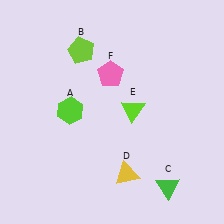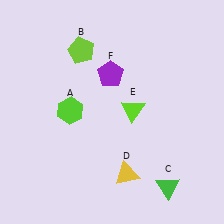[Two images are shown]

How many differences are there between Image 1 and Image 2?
There is 1 difference between the two images.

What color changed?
The pentagon (F) changed from pink in Image 1 to purple in Image 2.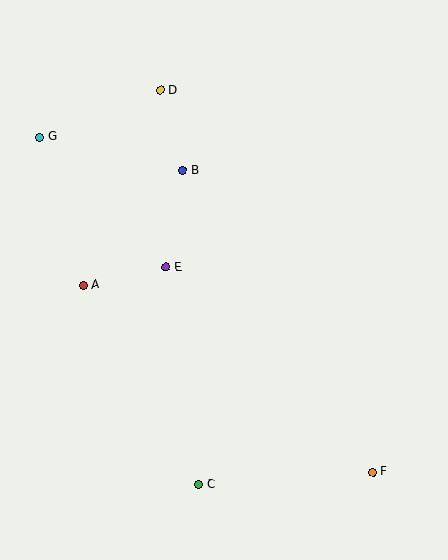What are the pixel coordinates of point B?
Point B is at (183, 171).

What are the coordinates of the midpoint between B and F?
The midpoint between B and F is at (278, 321).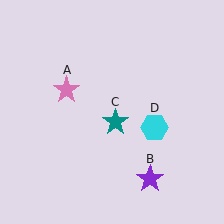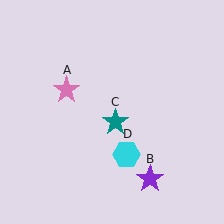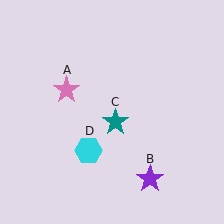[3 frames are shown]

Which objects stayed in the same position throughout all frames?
Pink star (object A) and purple star (object B) and teal star (object C) remained stationary.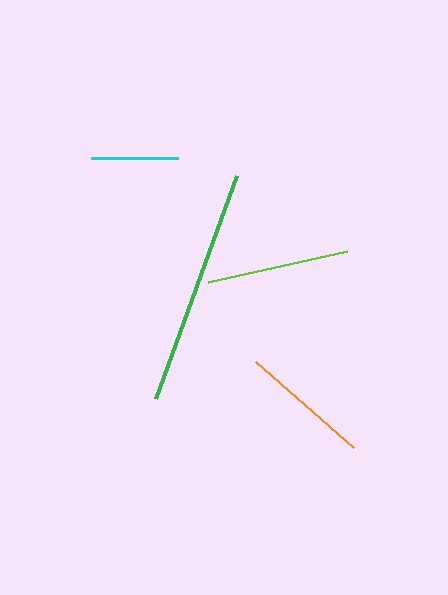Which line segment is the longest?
The green line is the longest at approximately 238 pixels.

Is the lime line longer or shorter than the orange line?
The lime line is longer than the orange line.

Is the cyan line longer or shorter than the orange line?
The orange line is longer than the cyan line.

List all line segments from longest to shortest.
From longest to shortest: green, lime, orange, cyan.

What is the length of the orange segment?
The orange segment is approximately 130 pixels long.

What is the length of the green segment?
The green segment is approximately 238 pixels long.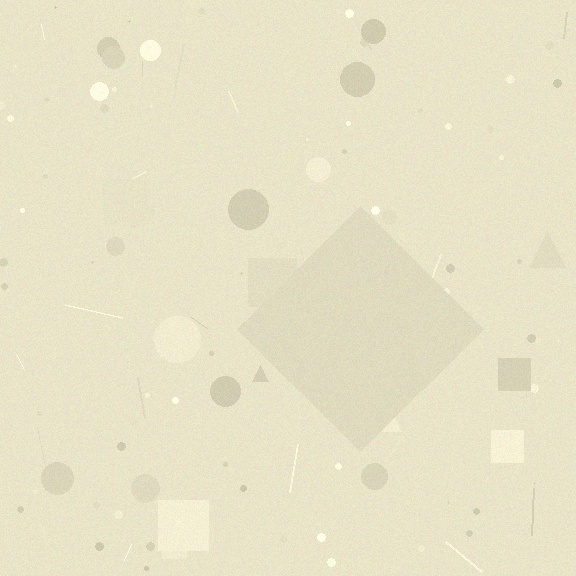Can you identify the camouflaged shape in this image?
The camouflaged shape is a diamond.